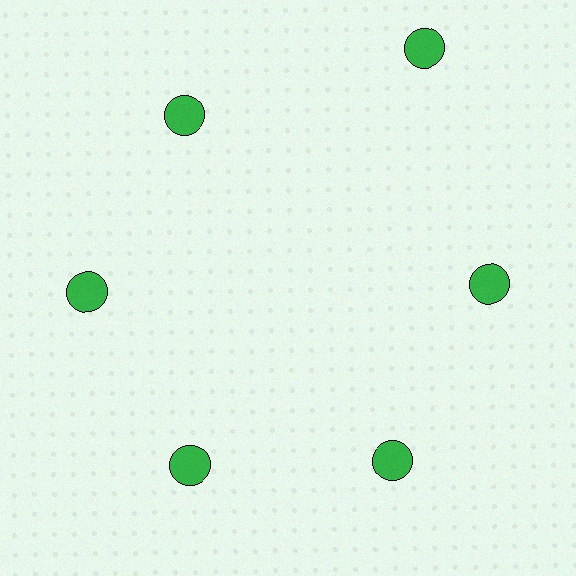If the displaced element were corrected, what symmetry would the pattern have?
It would have 6-fold rotational symmetry — the pattern would map onto itself every 60 degrees.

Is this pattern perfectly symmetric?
No. The 6 green circles are arranged in a ring, but one element near the 1 o'clock position is pushed outward from the center, breaking the 6-fold rotational symmetry.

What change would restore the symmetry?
The symmetry would be restored by moving it inward, back onto the ring so that all 6 circles sit at equal angles and equal distance from the center.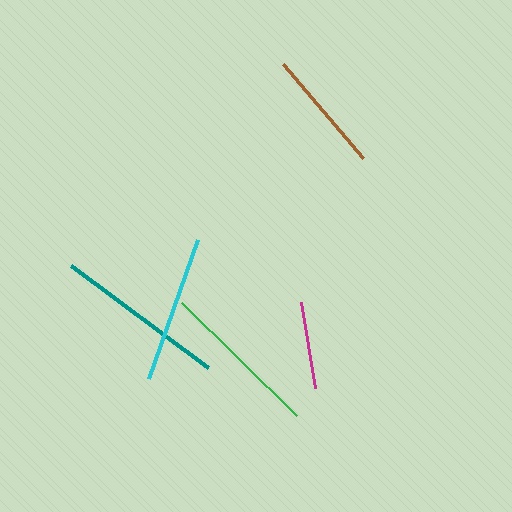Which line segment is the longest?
The teal line is the longest at approximately 171 pixels.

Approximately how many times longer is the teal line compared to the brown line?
The teal line is approximately 1.4 times the length of the brown line.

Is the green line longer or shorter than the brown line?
The green line is longer than the brown line.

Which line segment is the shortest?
The magenta line is the shortest at approximately 87 pixels.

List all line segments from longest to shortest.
From longest to shortest: teal, green, cyan, brown, magenta.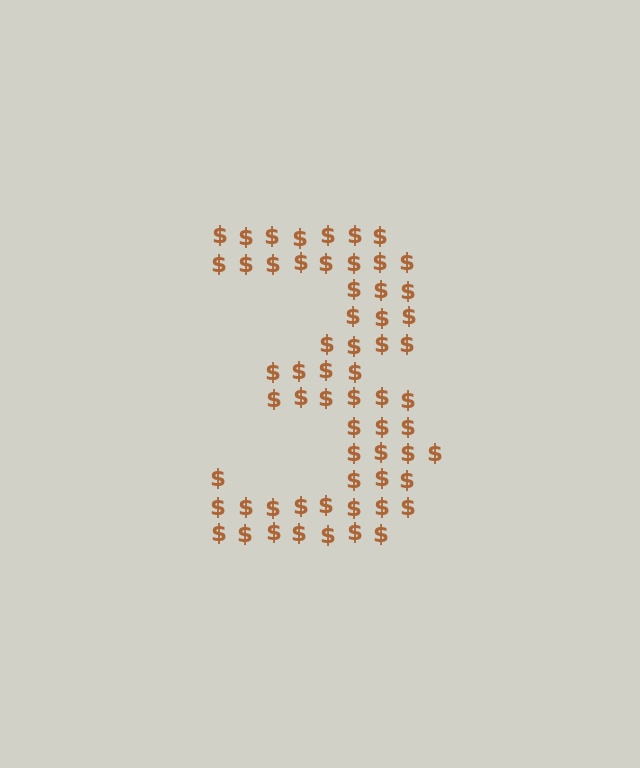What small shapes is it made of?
It is made of small dollar signs.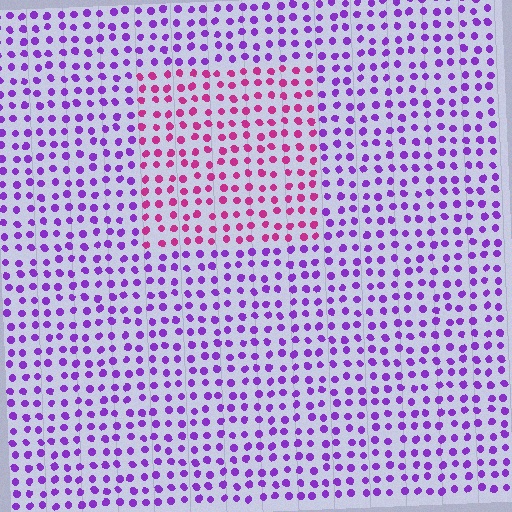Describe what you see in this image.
The image is filled with small purple elements in a uniform arrangement. A rectangle-shaped region is visible where the elements are tinted to a slightly different hue, forming a subtle color boundary.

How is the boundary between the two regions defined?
The boundary is defined purely by a slight shift in hue (about 47 degrees). Spacing, size, and orientation are identical on both sides.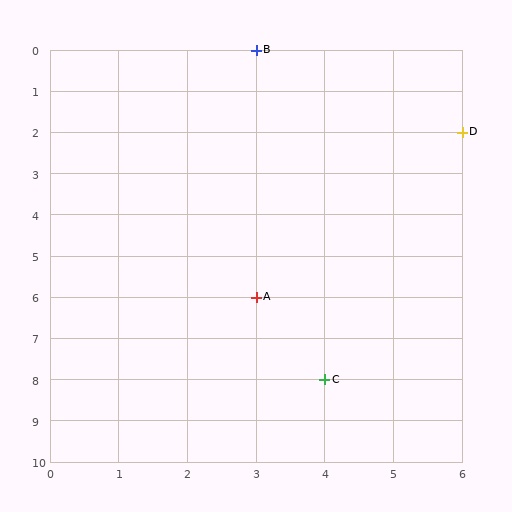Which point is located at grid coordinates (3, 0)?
Point B is at (3, 0).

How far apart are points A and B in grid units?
Points A and B are 6 rows apart.